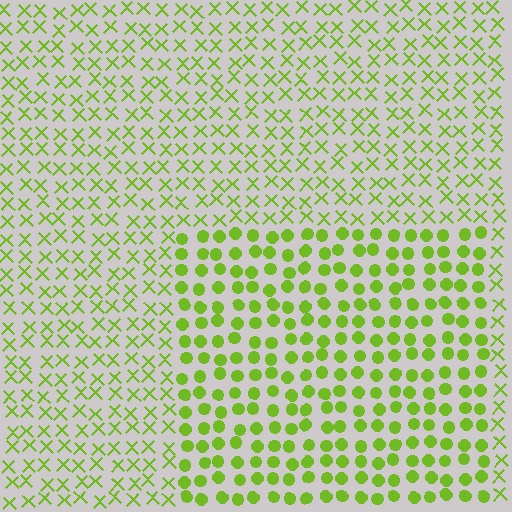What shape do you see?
I see a rectangle.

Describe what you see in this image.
The image is filled with small lime elements arranged in a uniform grid. A rectangle-shaped region contains circles, while the surrounding area contains X marks. The boundary is defined purely by the change in element shape.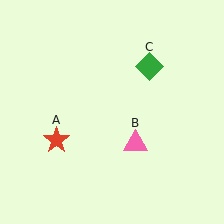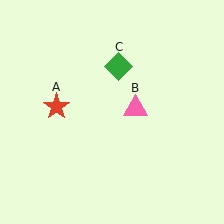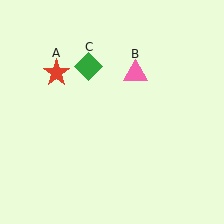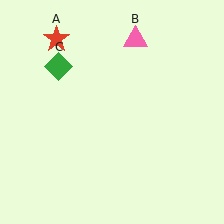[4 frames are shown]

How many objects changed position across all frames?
3 objects changed position: red star (object A), pink triangle (object B), green diamond (object C).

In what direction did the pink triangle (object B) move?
The pink triangle (object B) moved up.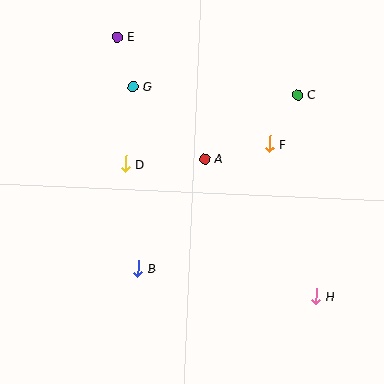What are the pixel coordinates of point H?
Point H is at (316, 296).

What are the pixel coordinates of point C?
Point C is at (297, 95).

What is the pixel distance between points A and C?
The distance between A and C is 113 pixels.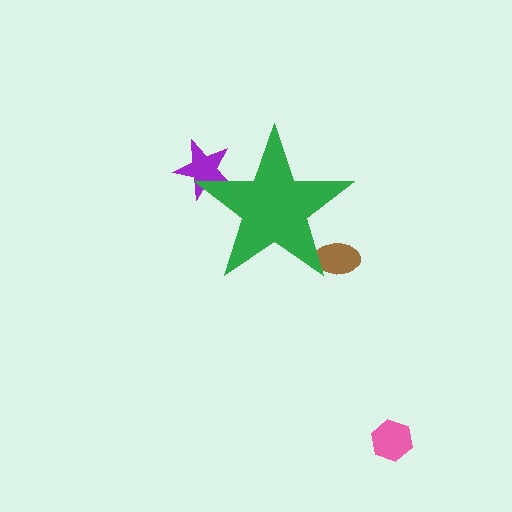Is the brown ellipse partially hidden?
Yes, the brown ellipse is partially hidden behind the green star.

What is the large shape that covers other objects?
A green star.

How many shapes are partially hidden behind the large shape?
2 shapes are partially hidden.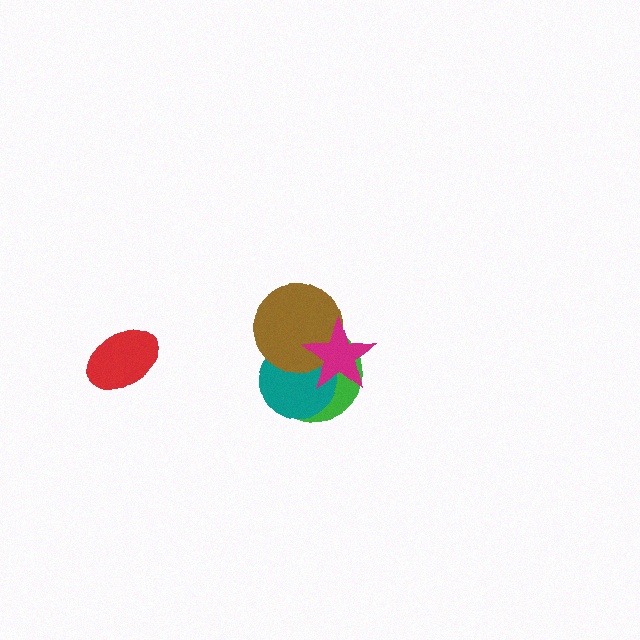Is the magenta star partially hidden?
No, no other shape covers it.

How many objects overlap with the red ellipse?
0 objects overlap with the red ellipse.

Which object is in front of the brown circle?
The magenta star is in front of the brown circle.